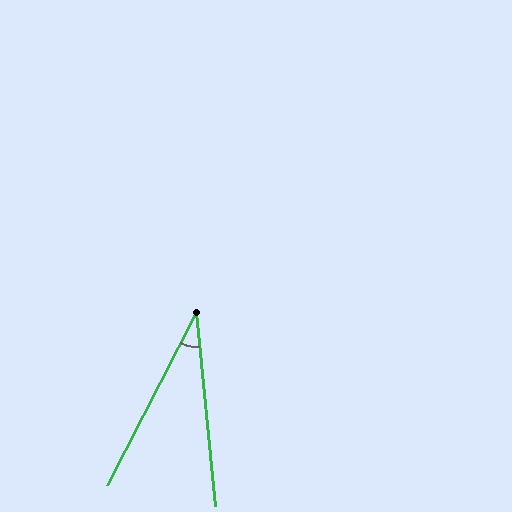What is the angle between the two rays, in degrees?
Approximately 33 degrees.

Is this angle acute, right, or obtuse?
It is acute.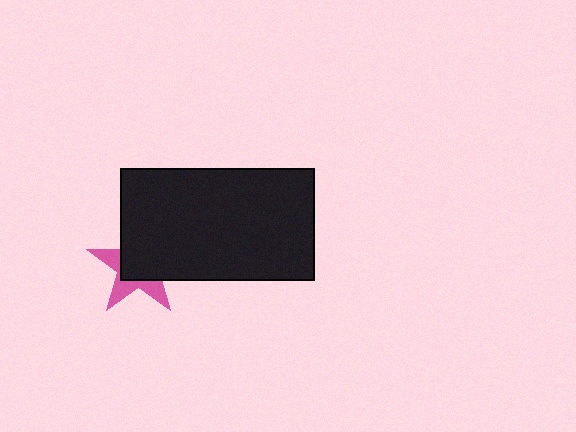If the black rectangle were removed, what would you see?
You would see the complete pink star.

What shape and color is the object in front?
The object in front is a black rectangle.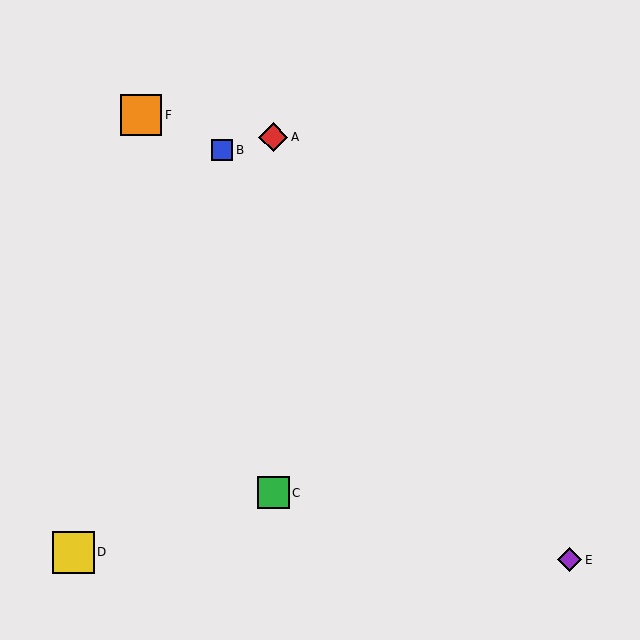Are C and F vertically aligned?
No, C is at x≈273 and F is at x≈141.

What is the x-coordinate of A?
Object A is at x≈273.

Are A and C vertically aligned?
Yes, both are at x≈273.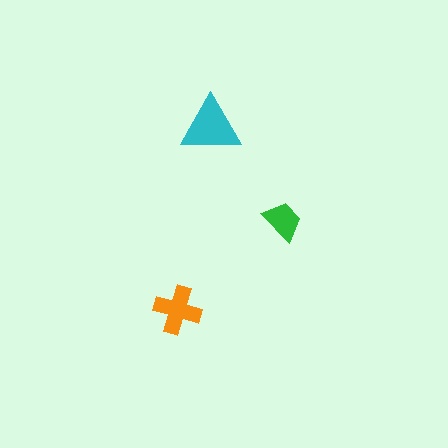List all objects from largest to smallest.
The cyan triangle, the orange cross, the green trapezoid.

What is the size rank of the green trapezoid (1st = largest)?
3rd.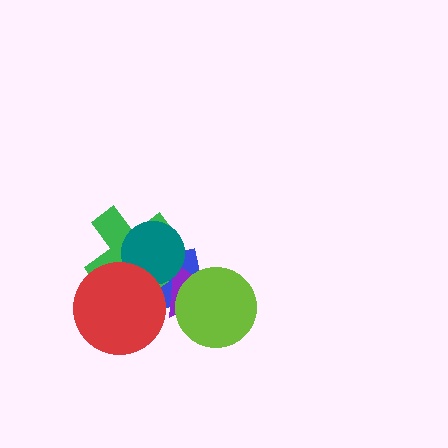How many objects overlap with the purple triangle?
4 objects overlap with the purple triangle.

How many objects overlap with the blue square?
5 objects overlap with the blue square.